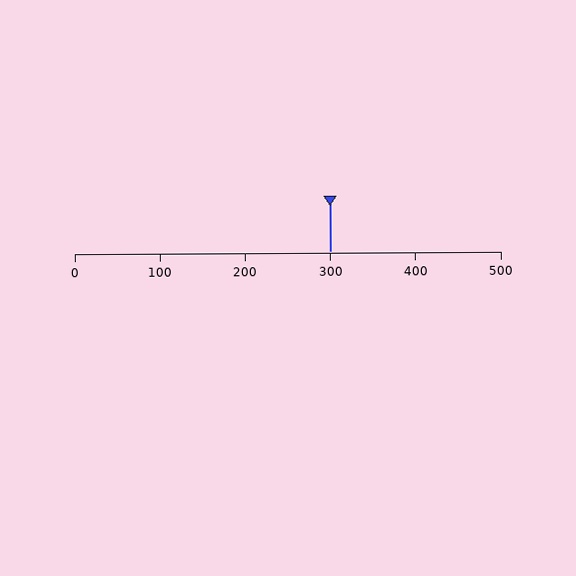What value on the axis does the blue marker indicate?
The marker indicates approximately 300.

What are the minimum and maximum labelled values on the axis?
The axis runs from 0 to 500.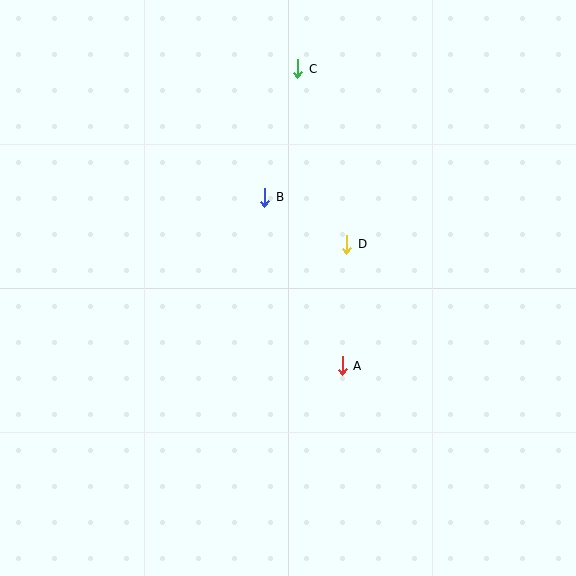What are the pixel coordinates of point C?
Point C is at (298, 69).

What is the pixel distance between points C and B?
The distance between C and B is 133 pixels.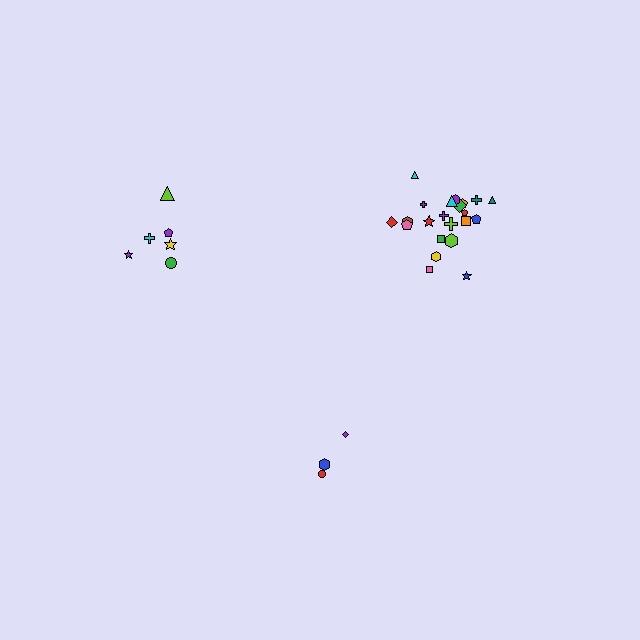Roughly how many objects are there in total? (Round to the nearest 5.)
Roughly 30 objects in total.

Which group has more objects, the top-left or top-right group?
The top-right group.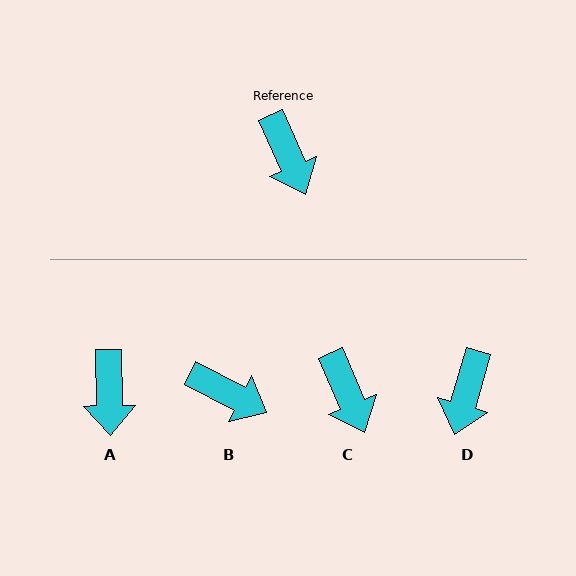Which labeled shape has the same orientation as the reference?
C.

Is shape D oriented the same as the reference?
No, it is off by about 40 degrees.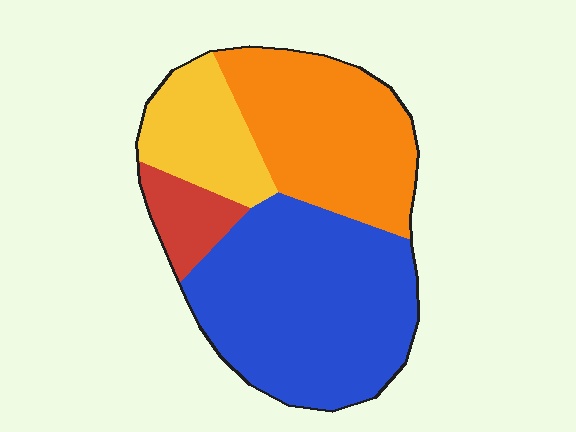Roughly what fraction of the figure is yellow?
Yellow covers roughly 15% of the figure.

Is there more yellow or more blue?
Blue.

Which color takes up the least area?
Red, at roughly 10%.